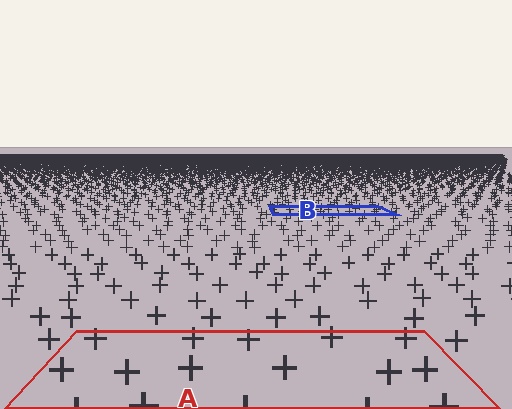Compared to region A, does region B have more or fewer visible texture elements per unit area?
Region B has more texture elements per unit area — they are packed more densely because it is farther away.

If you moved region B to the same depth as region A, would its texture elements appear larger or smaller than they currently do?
They would appear larger. At a closer depth, the same texture elements are projected at a bigger on-screen size.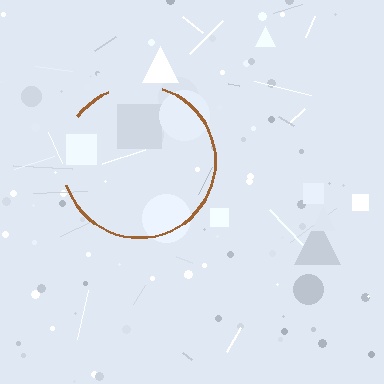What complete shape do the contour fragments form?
The contour fragments form a circle.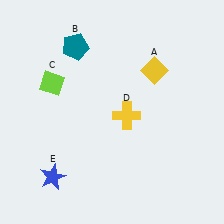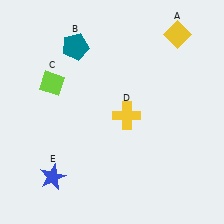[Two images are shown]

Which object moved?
The yellow diamond (A) moved up.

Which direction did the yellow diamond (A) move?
The yellow diamond (A) moved up.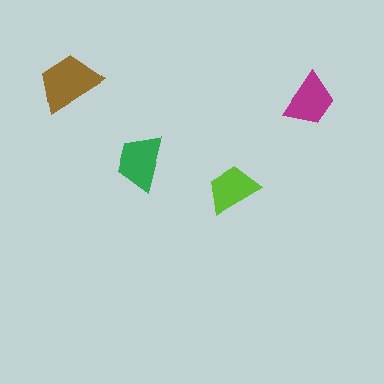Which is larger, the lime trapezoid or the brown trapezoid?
The brown one.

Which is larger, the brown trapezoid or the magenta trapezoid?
The brown one.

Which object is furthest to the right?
The magenta trapezoid is rightmost.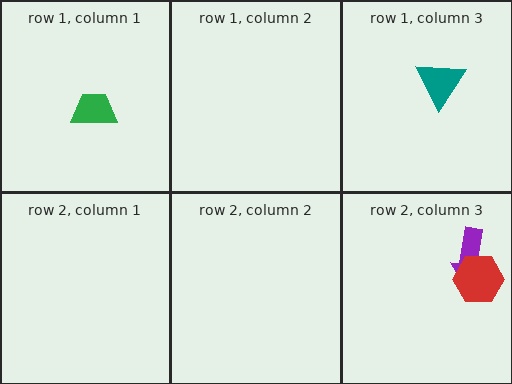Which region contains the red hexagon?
The row 2, column 3 region.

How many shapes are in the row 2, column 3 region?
2.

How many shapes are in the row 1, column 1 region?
1.